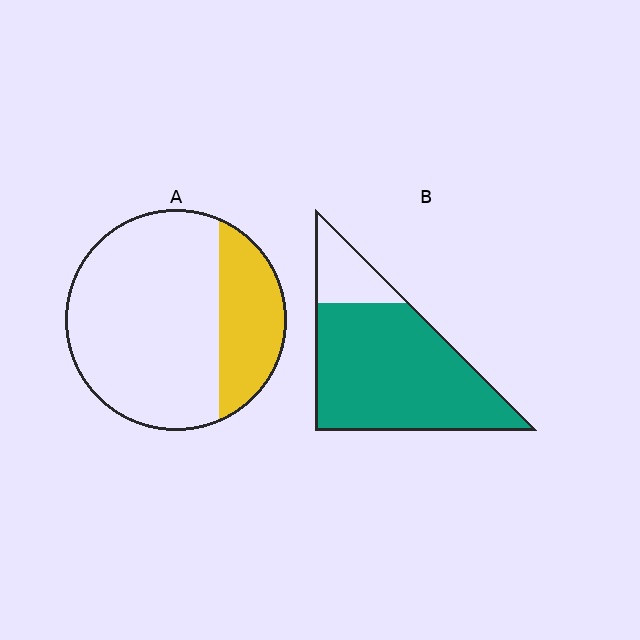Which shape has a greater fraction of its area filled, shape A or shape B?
Shape B.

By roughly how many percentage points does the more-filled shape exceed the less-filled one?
By roughly 55 percentage points (B over A).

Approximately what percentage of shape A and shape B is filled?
A is approximately 25% and B is approximately 80%.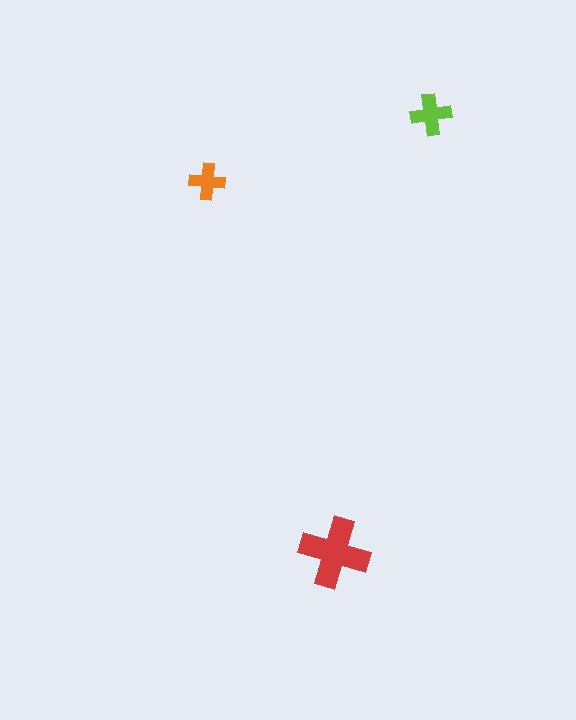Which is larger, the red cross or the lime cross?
The red one.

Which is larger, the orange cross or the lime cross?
The lime one.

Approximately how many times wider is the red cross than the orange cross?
About 2 times wider.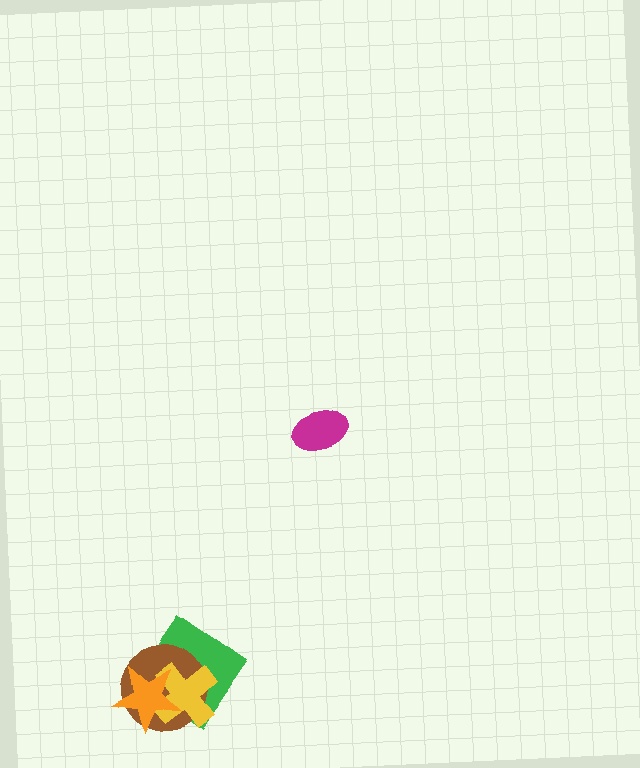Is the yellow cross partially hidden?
Yes, it is partially covered by another shape.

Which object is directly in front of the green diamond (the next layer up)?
The brown circle is directly in front of the green diamond.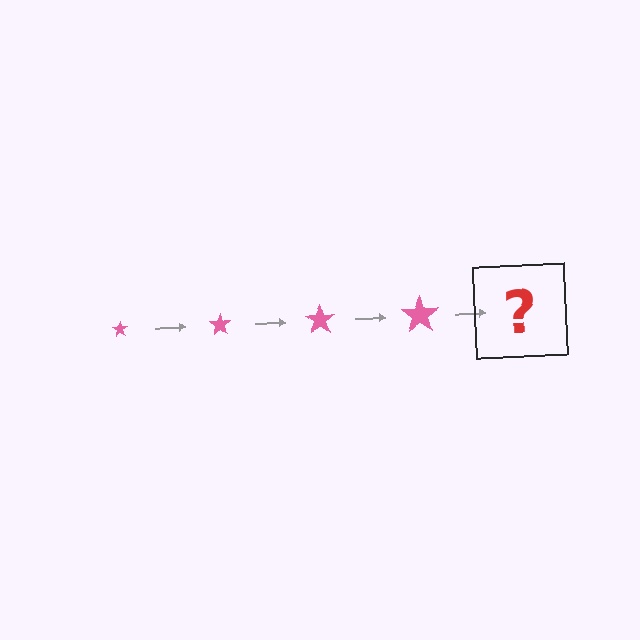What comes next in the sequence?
The next element should be a pink star, larger than the previous one.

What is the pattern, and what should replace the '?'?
The pattern is that the star gets progressively larger each step. The '?' should be a pink star, larger than the previous one.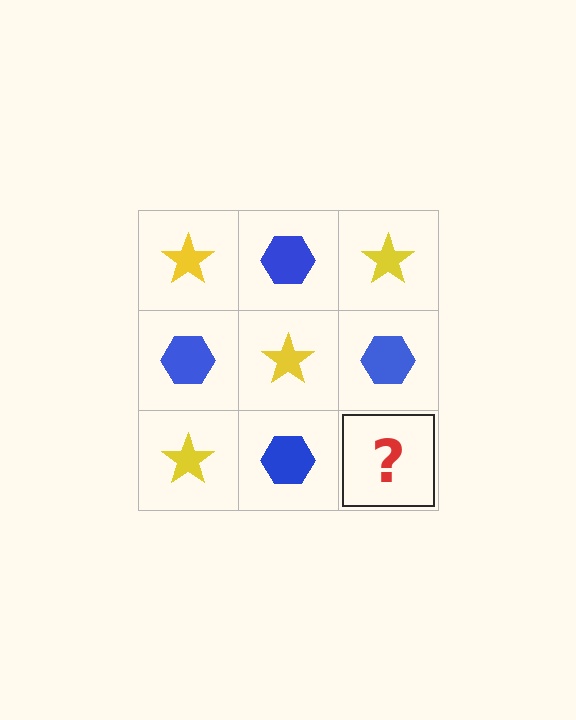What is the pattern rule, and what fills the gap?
The rule is that it alternates yellow star and blue hexagon in a checkerboard pattern. The gap should be filled with a yellow star.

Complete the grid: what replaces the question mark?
The question mark should be replaced with a yellow star.